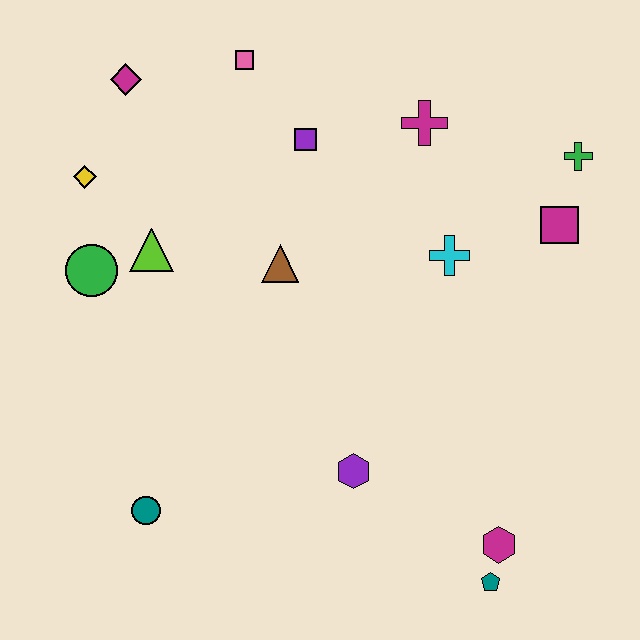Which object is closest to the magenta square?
The green cross is closest to the magenta square.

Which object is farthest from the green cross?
The teal circle is farthest from the green cross.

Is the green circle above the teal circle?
Yes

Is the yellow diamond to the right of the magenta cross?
No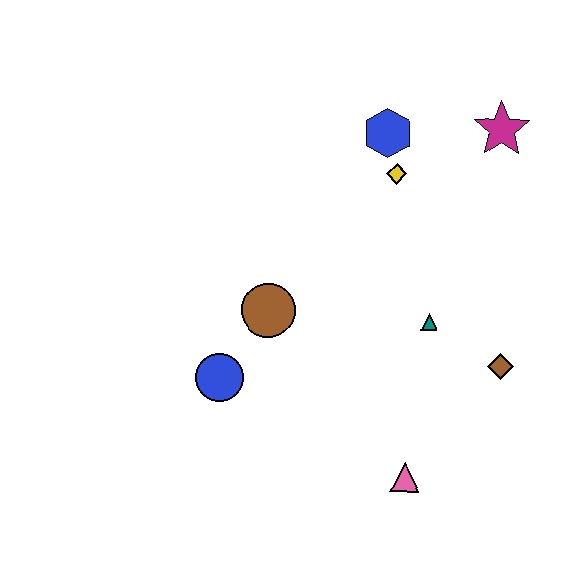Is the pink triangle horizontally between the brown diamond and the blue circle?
Yes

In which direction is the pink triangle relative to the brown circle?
The pink triangle is below the brown circle.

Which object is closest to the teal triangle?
The brown diamond is closest to the teal triangle.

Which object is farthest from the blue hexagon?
The pink triangle is farthest from the blue hexagon.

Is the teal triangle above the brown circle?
No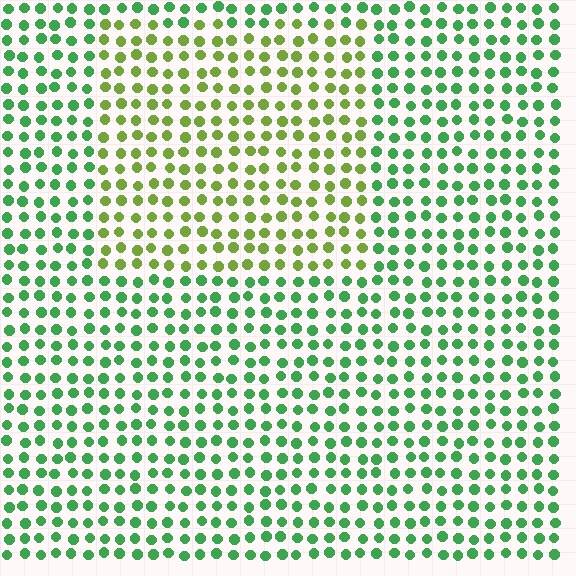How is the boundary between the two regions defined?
The boundary is defined purely by a slight shift in hue (about 42 degrees). Spacing, size, and orientation are identical on both sides.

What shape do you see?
I see a rectangle.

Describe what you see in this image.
The image is filled with small green elements in a uniform arrangement. A rectangle-shaped region is visible where the elements are tinted to a slightly different hue, forming a subtle color boundary.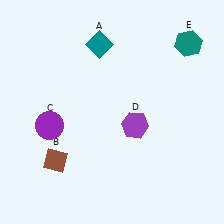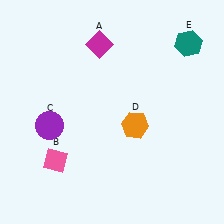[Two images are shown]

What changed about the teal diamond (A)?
In Image 1, A is teal. In Image 2, it changed to magenta.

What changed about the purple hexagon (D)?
In Image 1, D is purple. In Image 2, it changed to orange.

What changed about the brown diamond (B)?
In Image 1, B is brown. In Image 2, it changed to pink.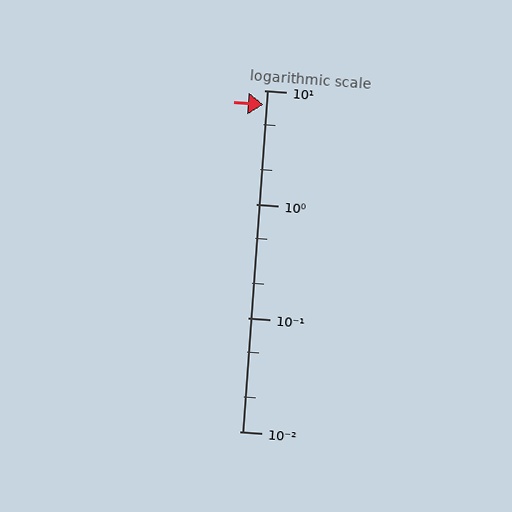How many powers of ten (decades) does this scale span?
The scale spans 3 decades, from 0.01 to 10.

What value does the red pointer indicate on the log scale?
The pointer indicates approximately 7.4.